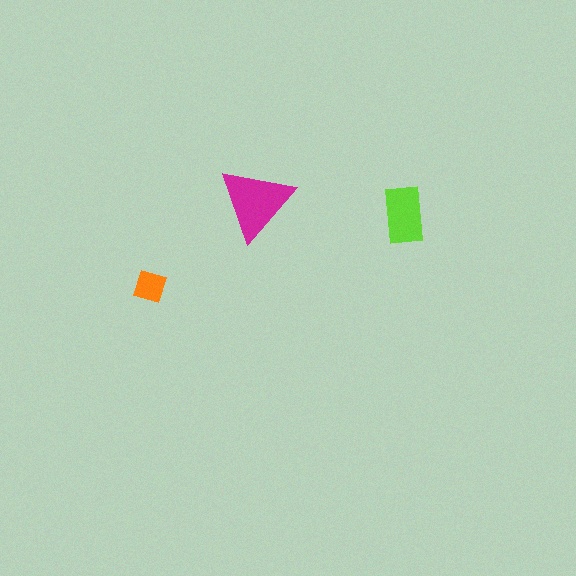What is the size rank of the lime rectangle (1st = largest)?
2nd.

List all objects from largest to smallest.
The magenta triangle, the lime rectangle, the orange diamond.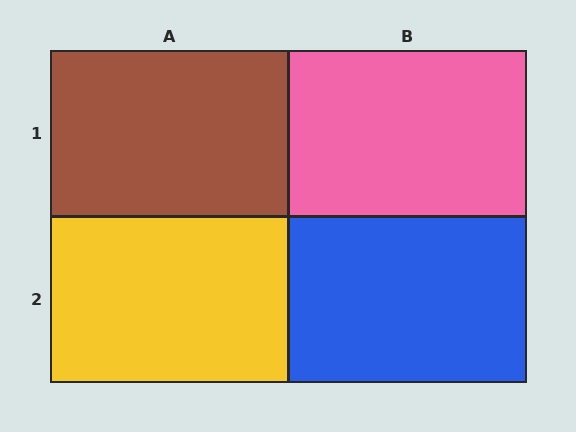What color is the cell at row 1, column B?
Pink.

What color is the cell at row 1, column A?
Brown.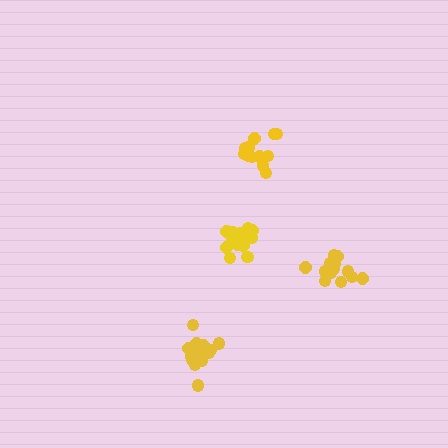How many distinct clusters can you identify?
There are 4 distinct clusters.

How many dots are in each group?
Group 1: 13 dots, Group 2: 17 dots, Group 3: 17 dots, Group 4: 14 dots (61 total).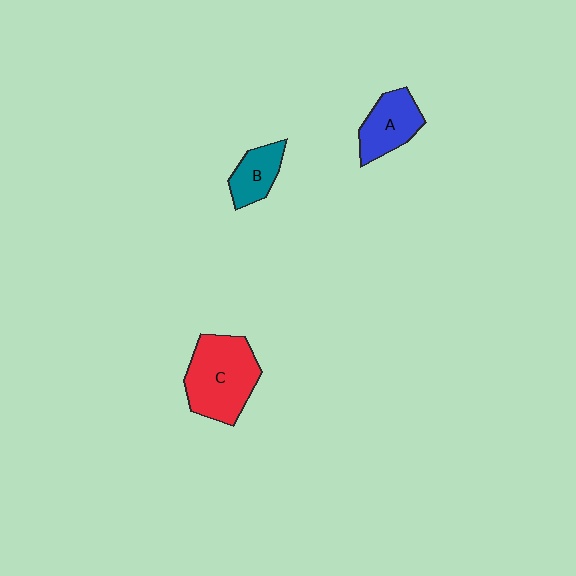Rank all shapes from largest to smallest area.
From largest to smallest: C (red), A (blue), B (teal).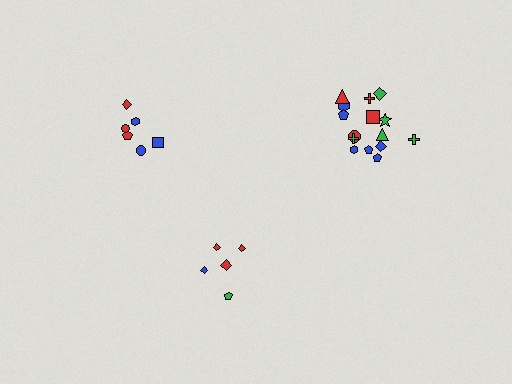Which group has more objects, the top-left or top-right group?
The top-right group.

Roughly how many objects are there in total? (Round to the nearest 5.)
Roughly 25 objects in total.